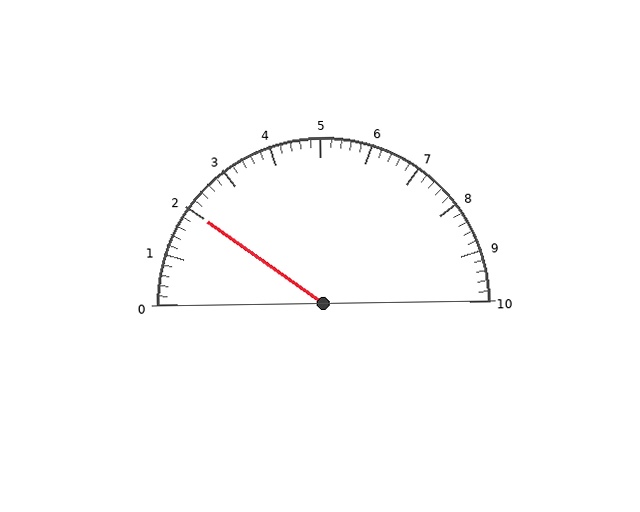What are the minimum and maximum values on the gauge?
The gauge ranges from 0 to 10.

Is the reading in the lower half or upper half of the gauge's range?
The reading is in the lower half of the range (0 to 10).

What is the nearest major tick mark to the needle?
The nearest major tick mark is 2.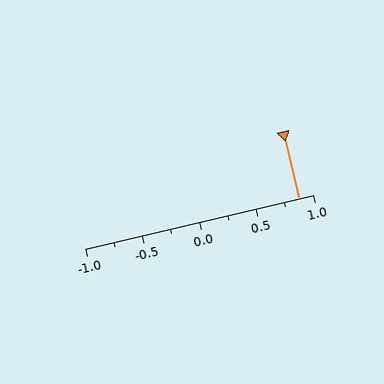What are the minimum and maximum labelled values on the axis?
The axis runs from -1.0 to 1.0.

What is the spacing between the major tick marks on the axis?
The major ticks are spaced 0.5 apart.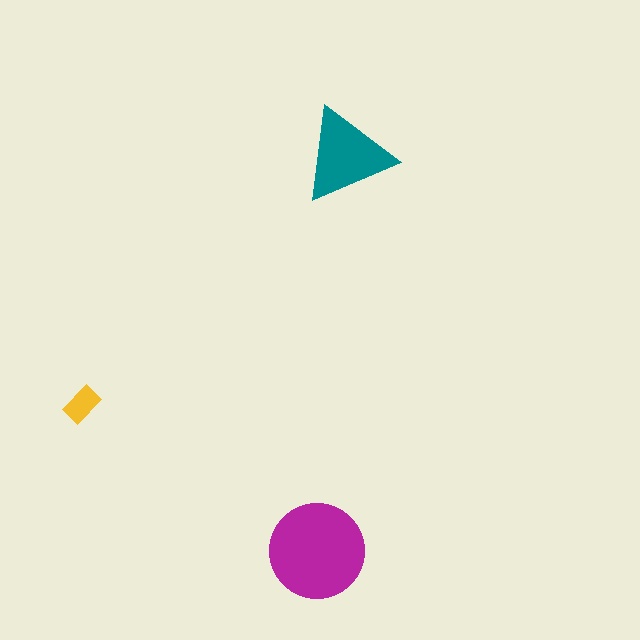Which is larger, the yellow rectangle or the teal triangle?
The teal triangle.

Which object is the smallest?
The yellow rectangle.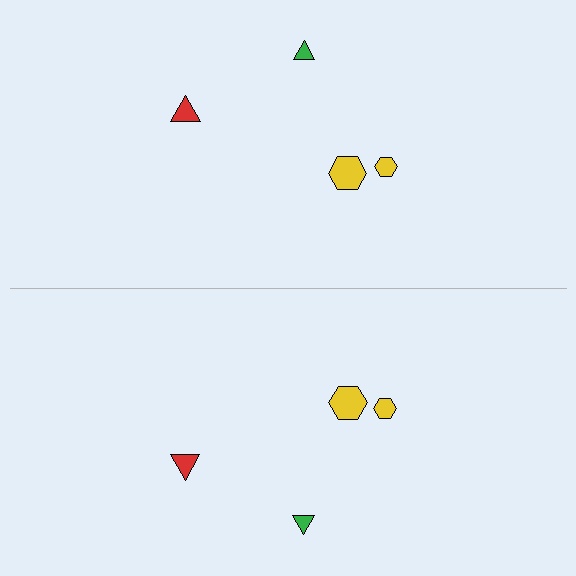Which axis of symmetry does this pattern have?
The pattern has a horizontal axis of symmetry running through the center of the image.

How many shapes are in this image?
There are 8 shapes in this image.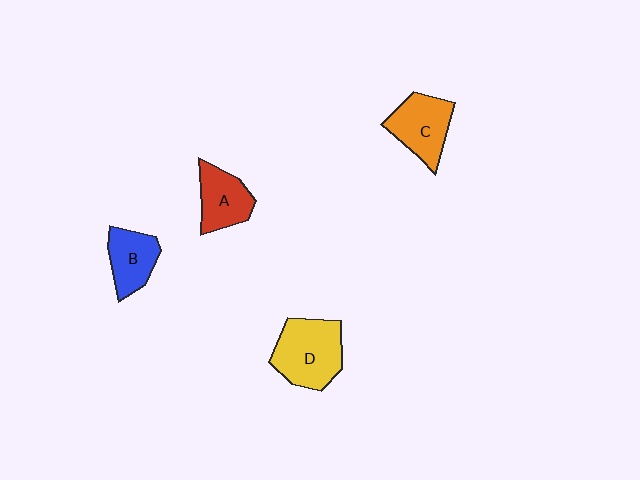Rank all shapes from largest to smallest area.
From largest to smallest: D (yellow), C (orange), A (red), B (blue).